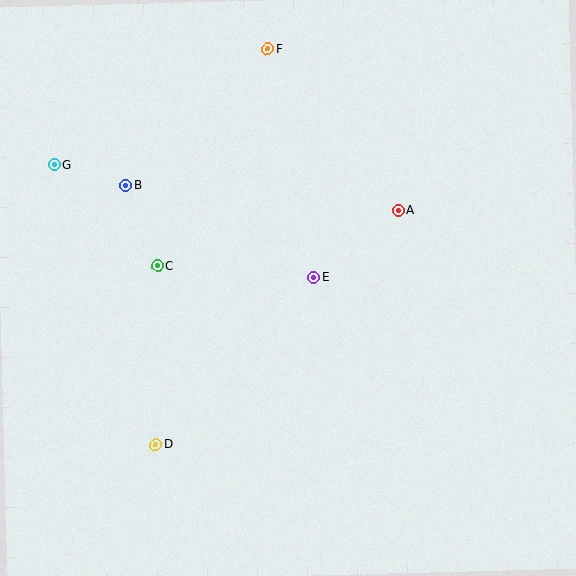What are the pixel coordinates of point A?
Point A is at (398, 210).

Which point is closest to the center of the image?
Point E at (313, 277) is closest to the center.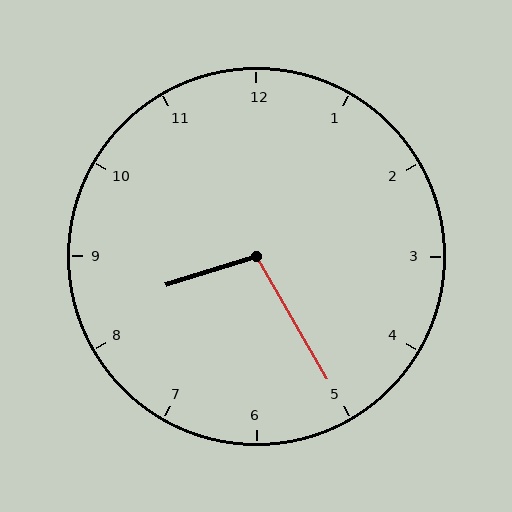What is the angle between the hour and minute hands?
Approximately 102 degrees.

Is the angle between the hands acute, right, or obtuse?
It is obtuse.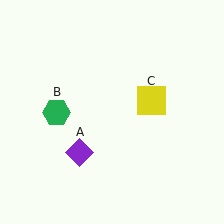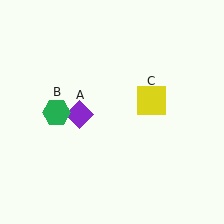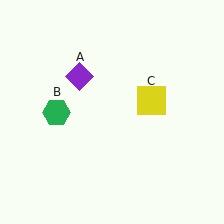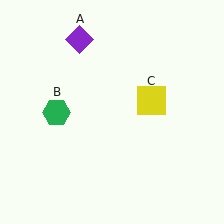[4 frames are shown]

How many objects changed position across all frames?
1 object changed position: purple diamond (object A).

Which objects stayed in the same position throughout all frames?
Green hexagon (object B) and yellow square (object C) remained stationary.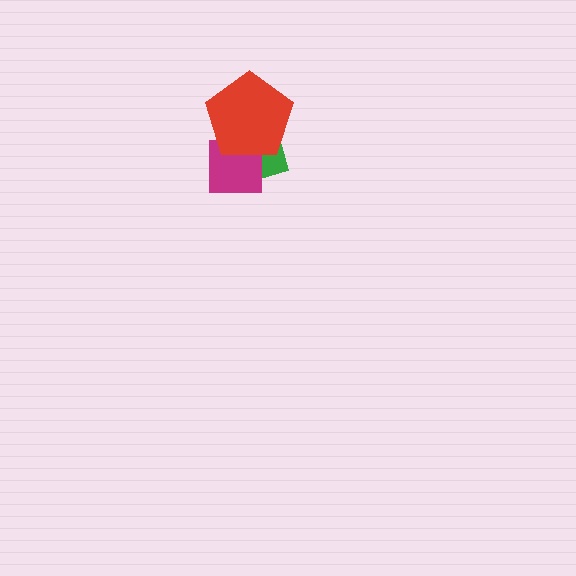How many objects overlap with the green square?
2 objects overlap with the green square.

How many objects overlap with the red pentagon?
2 objects overlap with the red pentagon.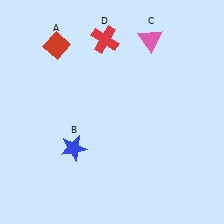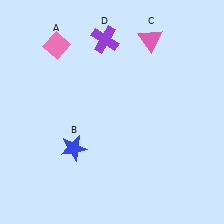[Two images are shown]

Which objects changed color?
A changed from red to pink. D changed from red to purple.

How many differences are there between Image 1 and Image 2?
There are 2 differences between the two images.